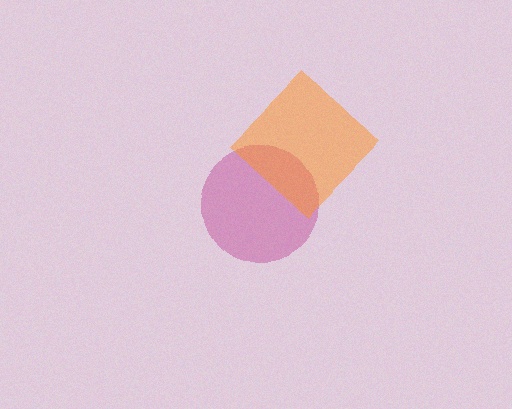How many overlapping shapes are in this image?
There are 2 overlapping shapes in the image.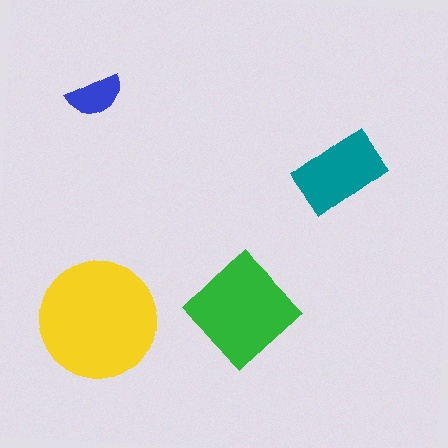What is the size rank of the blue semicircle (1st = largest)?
4th.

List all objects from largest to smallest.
The yellow circle, the green diamond, the teal rectangle, the blue semicircle.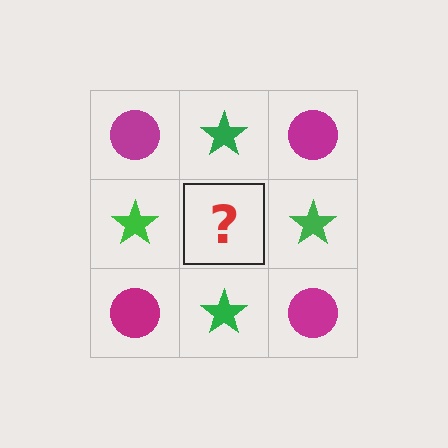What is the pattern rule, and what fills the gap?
The rule is that it alternates magenta circle and green star in a checkerboard pattern. The gap should be filled with a magenta circle.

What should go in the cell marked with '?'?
The missing cell should contain a magenta circle.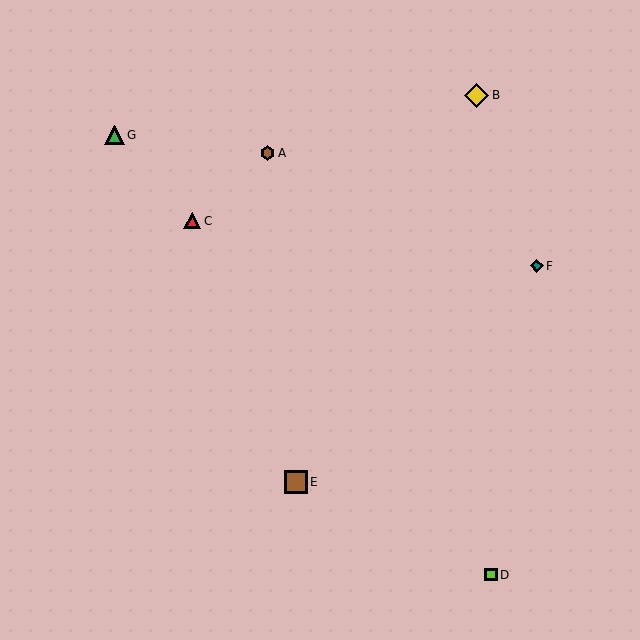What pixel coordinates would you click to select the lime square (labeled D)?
Click at (491, 575) to select the lime square D.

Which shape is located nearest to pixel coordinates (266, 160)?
The brown hexagon (labeled A) at (268, 153) is nearest to that location.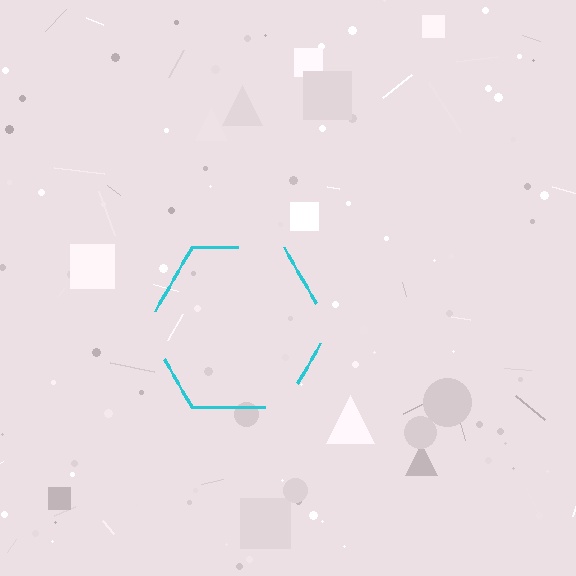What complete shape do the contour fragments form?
The contour fragments form a hexagon.